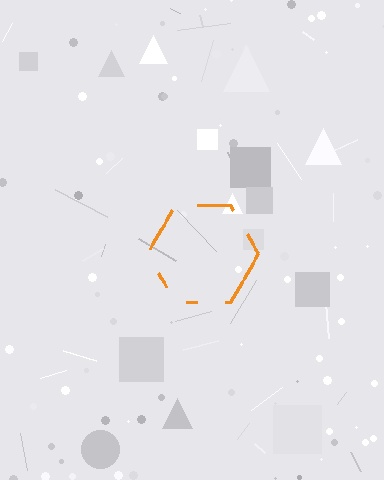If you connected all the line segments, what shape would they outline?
They would outline a hexagon.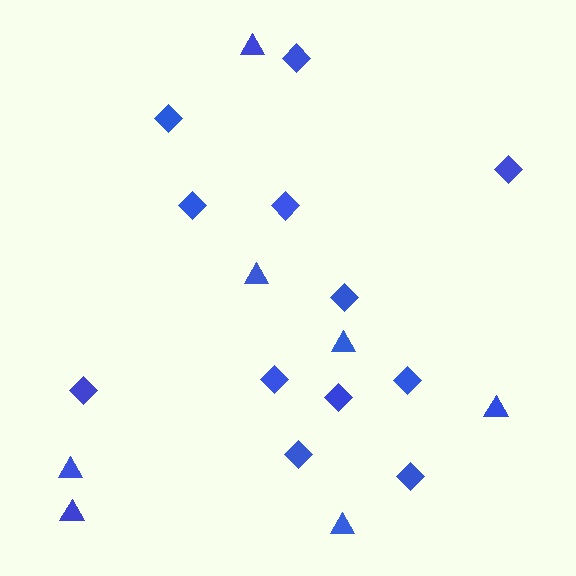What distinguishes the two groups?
There are 2 groups: one group of triangles (7) and one group of diamonds (12).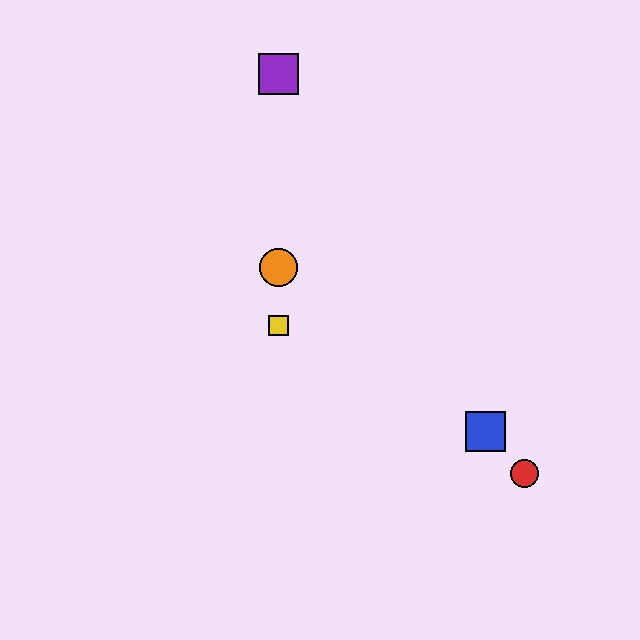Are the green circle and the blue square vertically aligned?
No, the green circle is at x≈278 and the blue square is at x≈486.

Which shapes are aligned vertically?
The green circle, the yellow square, the purple square, the orange circle are aligned vertically.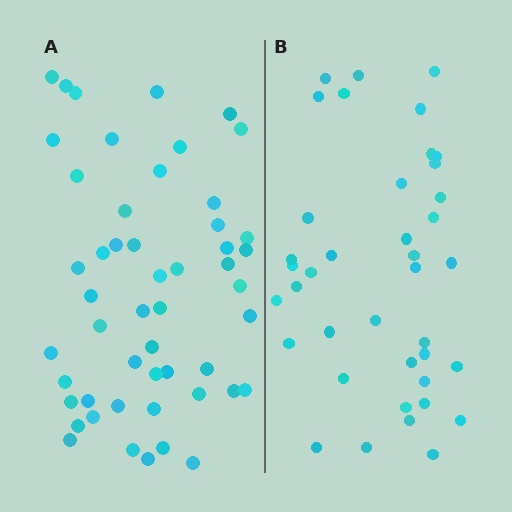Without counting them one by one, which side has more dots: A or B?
Region A (the left region) has more dots.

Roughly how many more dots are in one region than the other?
Region A has roughly 12 or so more dots than region B.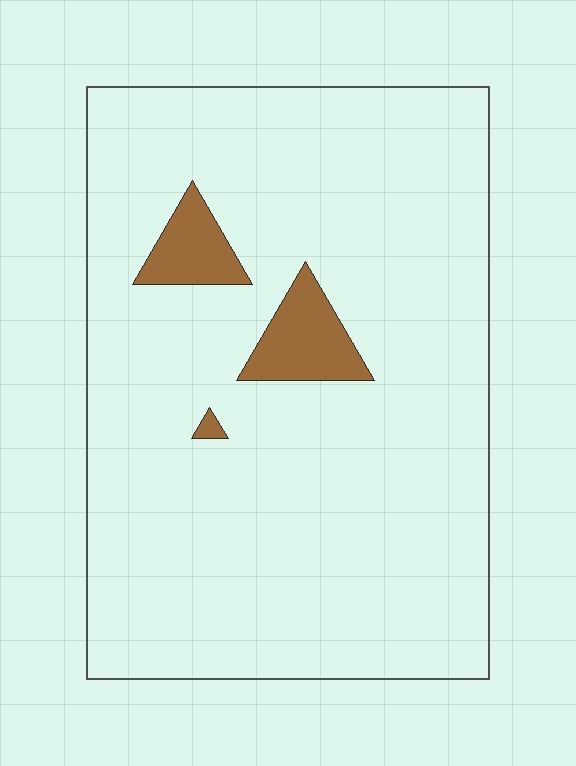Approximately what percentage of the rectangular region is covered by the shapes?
Approximately 5%.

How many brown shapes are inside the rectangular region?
3.